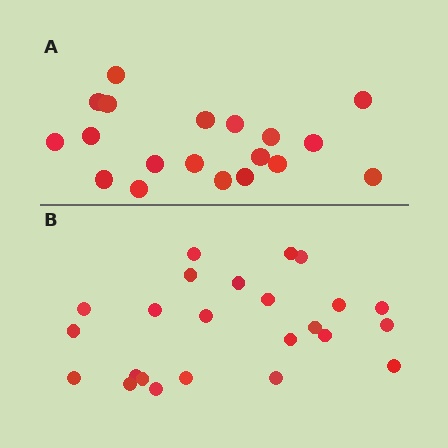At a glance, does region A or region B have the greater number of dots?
Region B (the bottom region) has more dots.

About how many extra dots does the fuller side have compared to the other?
Region B has about 5 more dots than region A.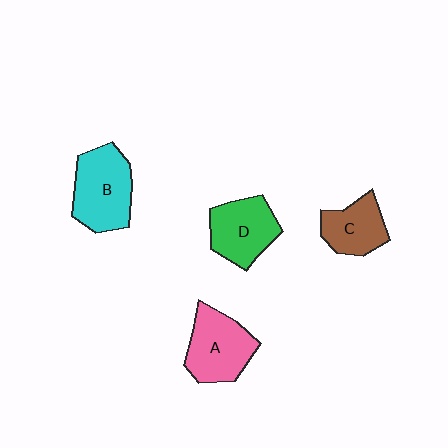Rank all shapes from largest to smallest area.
From largest to smallest: B (cyan), A (pink), D (green), C (brown).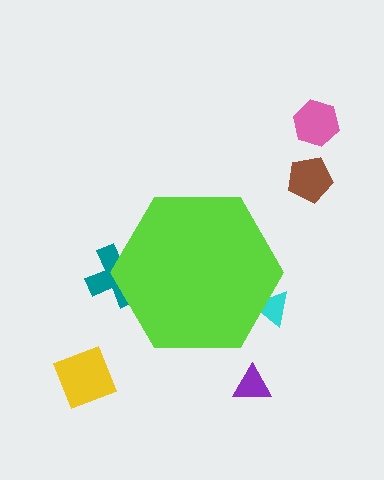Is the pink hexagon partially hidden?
No, the pink hexagon is fully visible.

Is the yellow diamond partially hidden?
No, the yellow diamond is fully visible.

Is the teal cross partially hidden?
Yes, the teal cross is partially hidden behind the lime hexagon.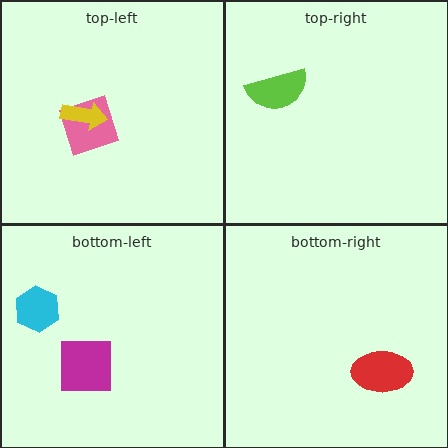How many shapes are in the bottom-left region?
2.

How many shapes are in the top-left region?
2.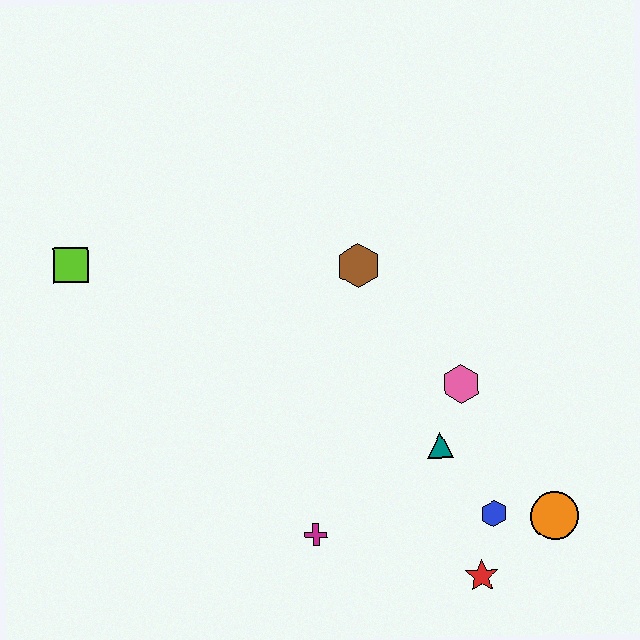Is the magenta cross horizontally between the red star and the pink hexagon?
No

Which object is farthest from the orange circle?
The lime square is farthest from the orange circle.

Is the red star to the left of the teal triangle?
No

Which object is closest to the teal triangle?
The pink hexagon is closest to the teal triangle.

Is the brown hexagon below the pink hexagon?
No